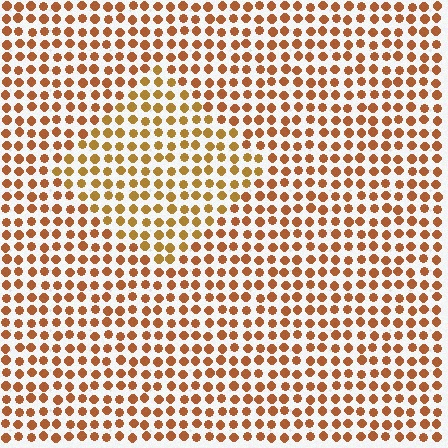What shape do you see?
I see a diamond.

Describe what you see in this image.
The image is filled with small brown elements in a uniform arrangement. A diamond-shaped region is visible where the elements are tinted to a slightly different hue, forming a subtle color boundary.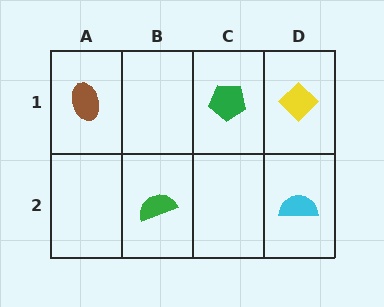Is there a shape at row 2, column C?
No, that cell is empty.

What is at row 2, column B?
A green semicircle.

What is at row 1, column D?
A yellow diamond.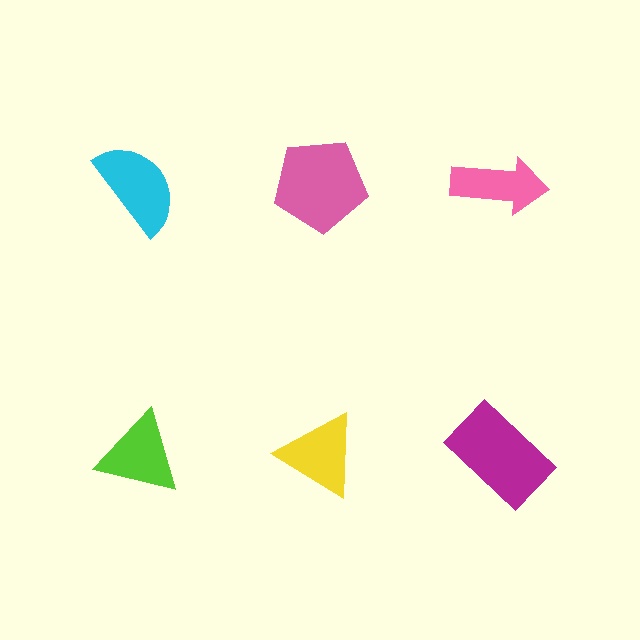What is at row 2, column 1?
A lime triangle.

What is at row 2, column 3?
A magenta rectangle.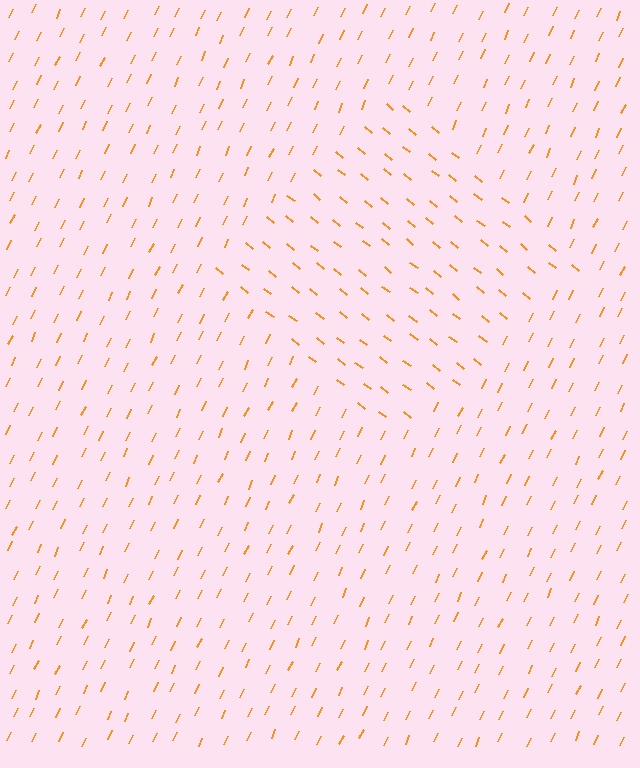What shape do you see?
I see a diamond.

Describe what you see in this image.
The image is filled with small orange line segments. A diamond region in the image has lines oriented differently from the surrounding lines, creating a visible texture boundary.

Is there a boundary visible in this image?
Yes, there is a texture boundary formed by a change in line orientation.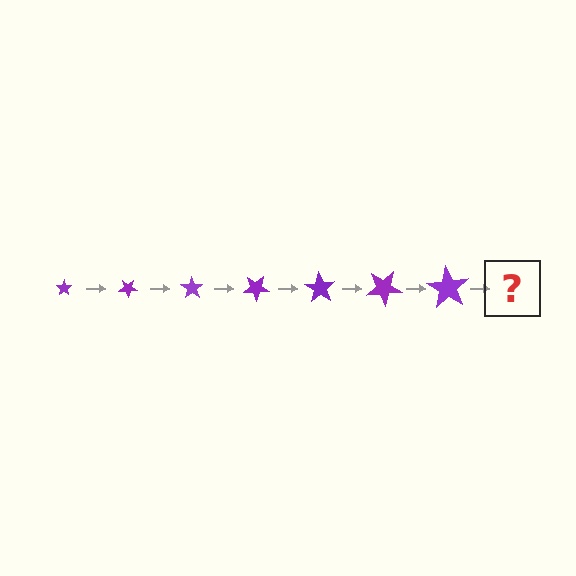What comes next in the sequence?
The next element should be a star, larger than the previous one and rotated 245 degrees from the start.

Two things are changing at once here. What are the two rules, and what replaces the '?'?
The two rules are that the star grows larger each step and it rotates 35 degrees each step. The '?' should be a star, larger than the previous one and rotated 245 degrees from the start.